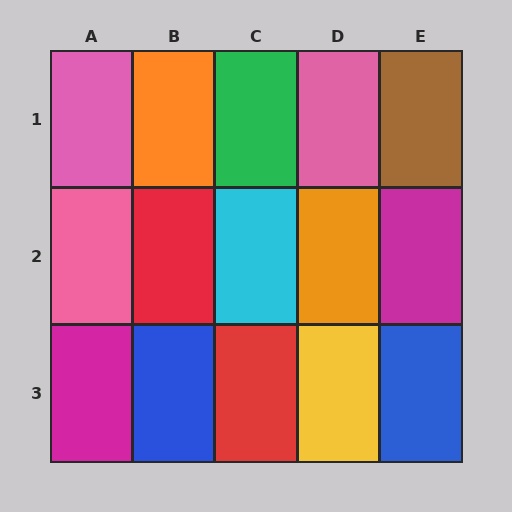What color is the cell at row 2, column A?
Pink.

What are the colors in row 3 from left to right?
Magenta, blue, red, yellow, blue.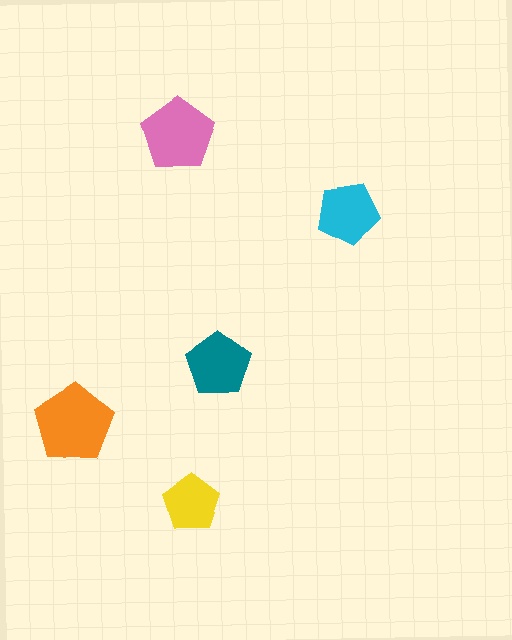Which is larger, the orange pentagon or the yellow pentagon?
The orange one.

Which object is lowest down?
The yellow pentagon is bottommost.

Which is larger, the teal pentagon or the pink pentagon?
The pink one.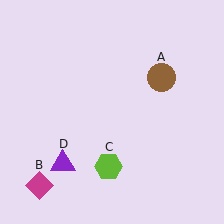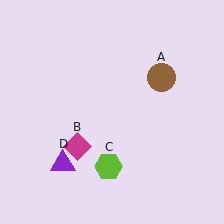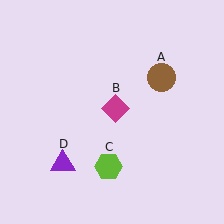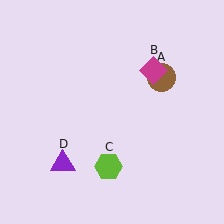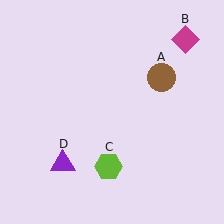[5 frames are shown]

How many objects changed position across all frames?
1 object changed position: magenta diamond (object B).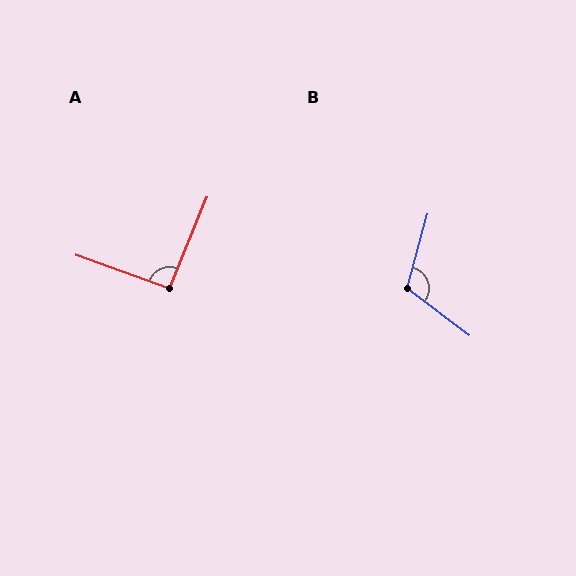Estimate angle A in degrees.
Approximately 92 degrees.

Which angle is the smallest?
A, at approximately 92 degrees.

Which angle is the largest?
B, at approximately 112 degrees.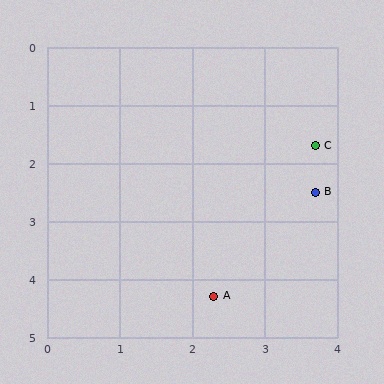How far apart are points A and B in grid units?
Points A and B are about 2.3 grid units apart.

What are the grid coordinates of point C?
Point C is at approximately (3.7, 1.7).